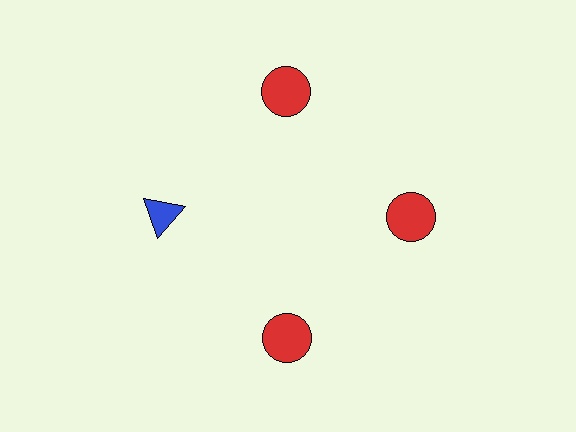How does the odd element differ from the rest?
It differs in both color (blue instead of red) and shape (triangle instead of circle).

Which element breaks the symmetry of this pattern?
The blue triangle at roughly the 9 o'clock position breaks the symmetry. All other shapes are red circles.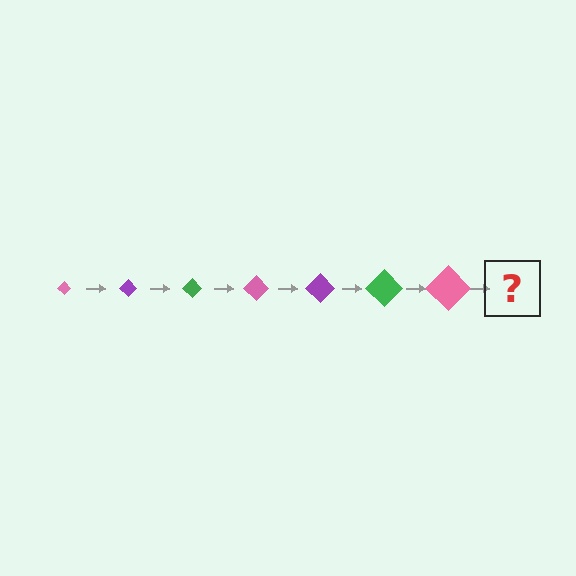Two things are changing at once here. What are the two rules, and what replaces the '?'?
The two rules are that the diamond grows larger each step and the color cycles through pink, purple, and green. The '?' should be a purple diamond, larger than the previous one.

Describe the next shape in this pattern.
It should be a purple diamond, larger than the previous one.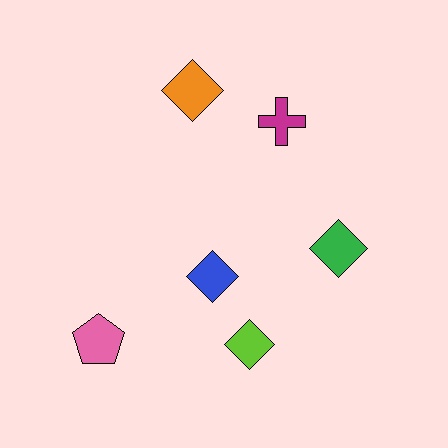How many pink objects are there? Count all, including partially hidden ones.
There is 1 pink object.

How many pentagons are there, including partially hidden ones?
There is 1 pentagon.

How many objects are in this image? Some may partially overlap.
There are 6 objects.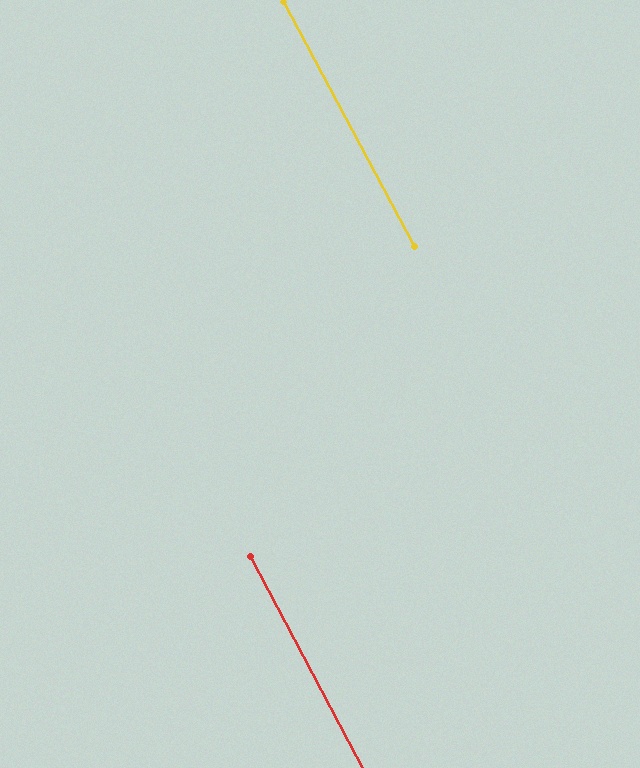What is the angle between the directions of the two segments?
Approximately 0 degrees.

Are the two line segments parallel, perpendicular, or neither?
Parallel — their directions differ by only 0.4°.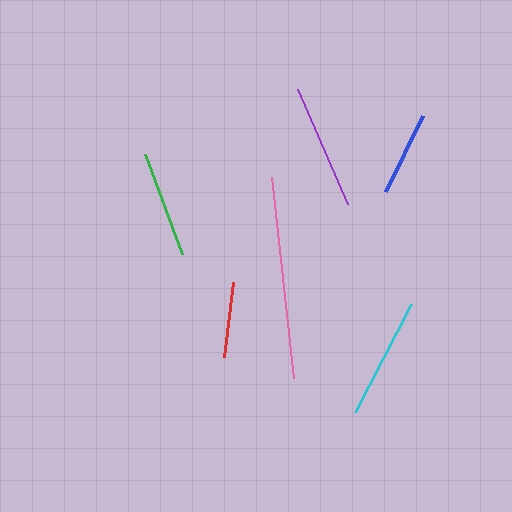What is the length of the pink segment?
The pink segment is approximately 202 pixels long.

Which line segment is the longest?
The pink line is the longest at approximately 202 pixels.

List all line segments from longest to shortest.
From longest to shortest: pink, purple, cyan, green, blue, red.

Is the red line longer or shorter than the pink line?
The pink line is longer than the red line.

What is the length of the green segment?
The green segment is approximately 107 pixels long.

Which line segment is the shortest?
The red line is the shortest at approximately 76 pixels.